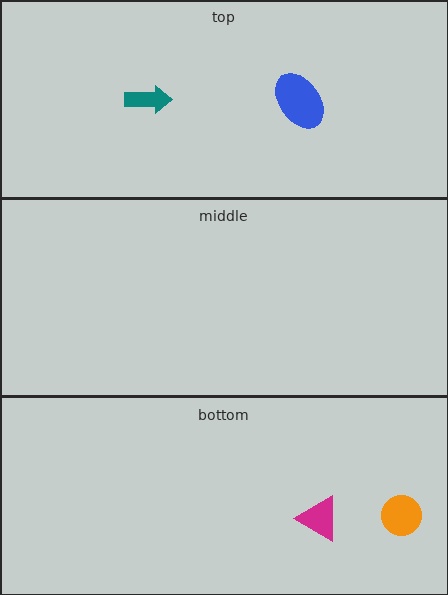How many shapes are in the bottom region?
2.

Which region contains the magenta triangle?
The bottom region.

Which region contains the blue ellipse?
The top region.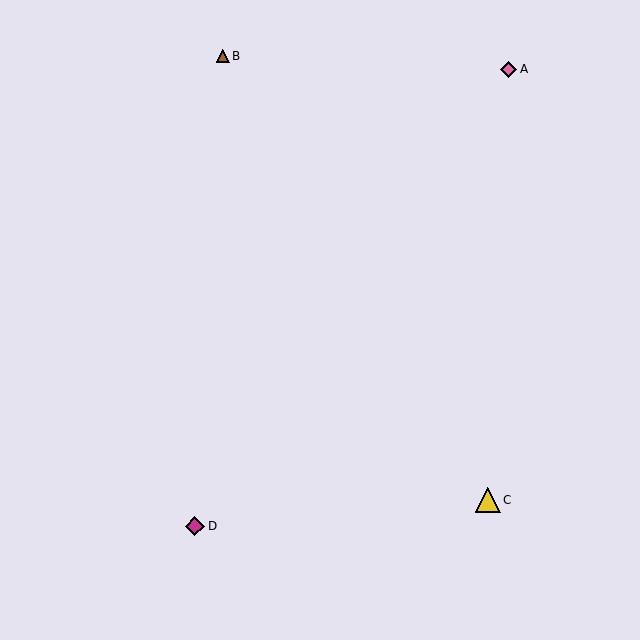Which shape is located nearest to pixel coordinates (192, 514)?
The magenta diamond (labeled D) at (195, 526) is nearest to that location.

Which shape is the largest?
The yellow triangle (labeled C) is the largest.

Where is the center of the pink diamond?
The center of the pink diamond is at (509, 69).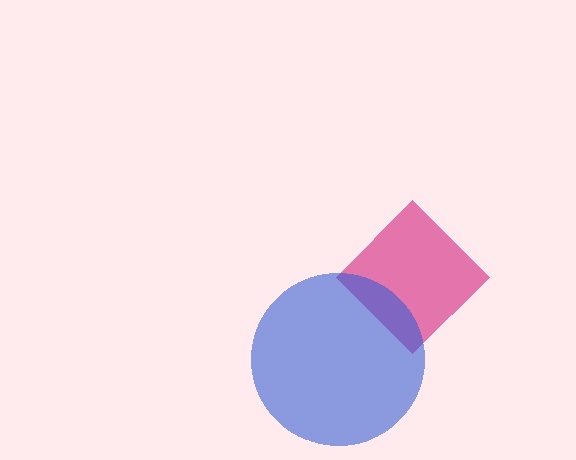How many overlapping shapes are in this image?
There are 2 overlapping shapes in the image.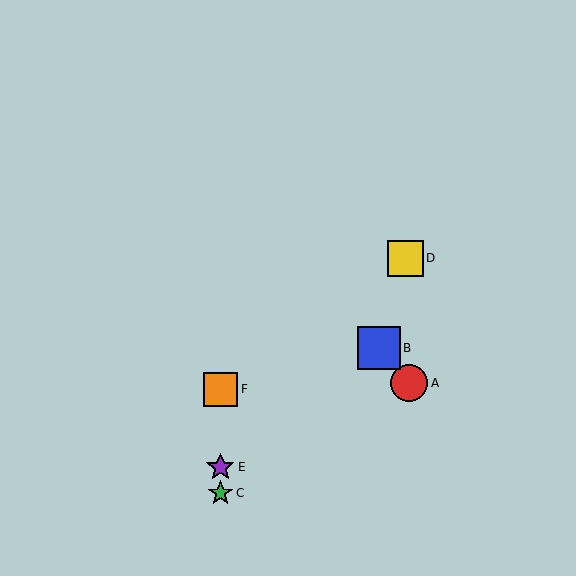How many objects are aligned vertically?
3 objects (C, E, F) are aligned vertically.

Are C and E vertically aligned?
Yes, both are at x≈220.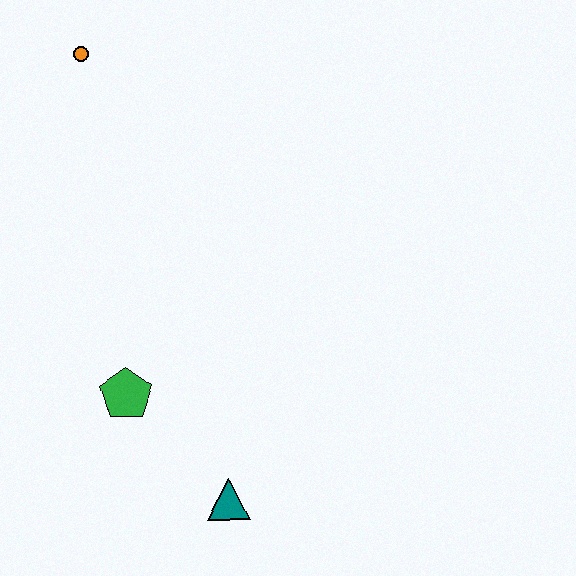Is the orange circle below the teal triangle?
No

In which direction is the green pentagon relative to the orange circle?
The green pentagon is below the orange circle.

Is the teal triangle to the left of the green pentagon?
No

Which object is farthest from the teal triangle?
The orange circle is farthest from the teal triangle.